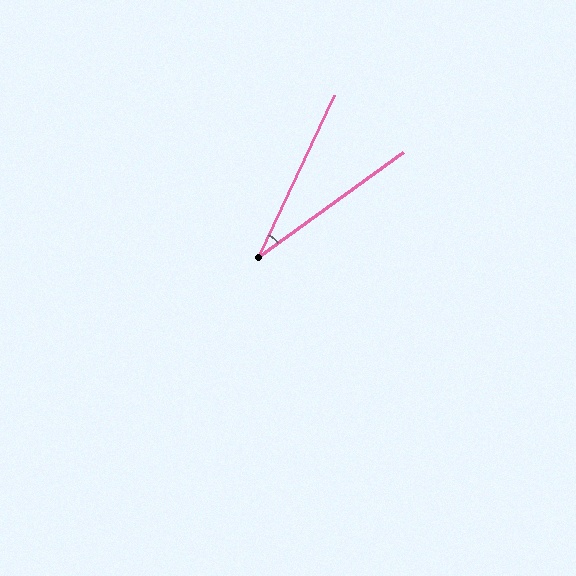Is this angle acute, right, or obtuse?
It is acute.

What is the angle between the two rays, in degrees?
Approximately 29 degrees.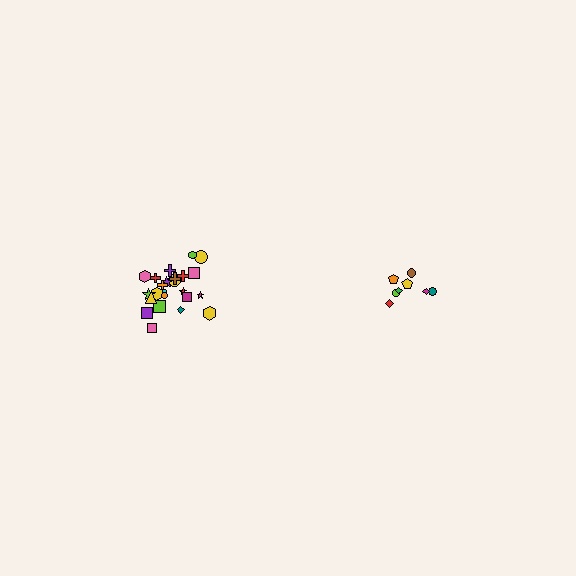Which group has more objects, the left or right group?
The left group.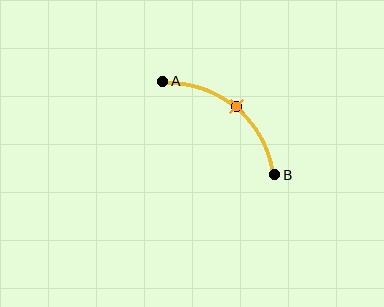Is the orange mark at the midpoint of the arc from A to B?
Yes. The orange mark lies on the arc at equal arc-length from both A and B — it is the arc midpoint.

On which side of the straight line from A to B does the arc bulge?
The arc bulges above and to the right of the straight line connecting A and B.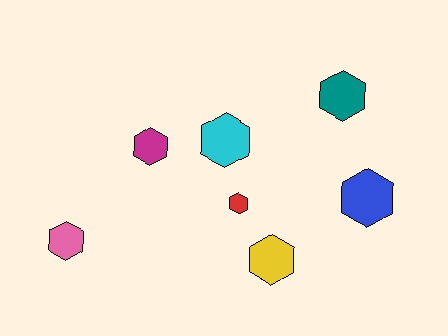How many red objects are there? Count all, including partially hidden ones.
There is 1 red object.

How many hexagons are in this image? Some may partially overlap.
There are 7 hexagons.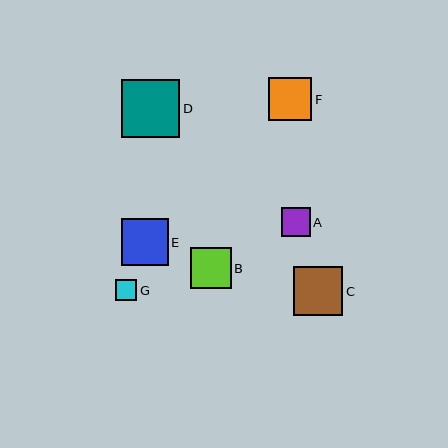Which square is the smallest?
Square G is the smallest with a size of approximately 21 pixels.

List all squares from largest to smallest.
From largest to smallest: D, C, E, F, B, A, G.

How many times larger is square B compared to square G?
Square B is approximately 1.9 times the size of square G.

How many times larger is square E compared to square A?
Square E is approximately 1.6 times the size of square A.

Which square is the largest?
Square D is the largest with a size of approximately 58 pixels.